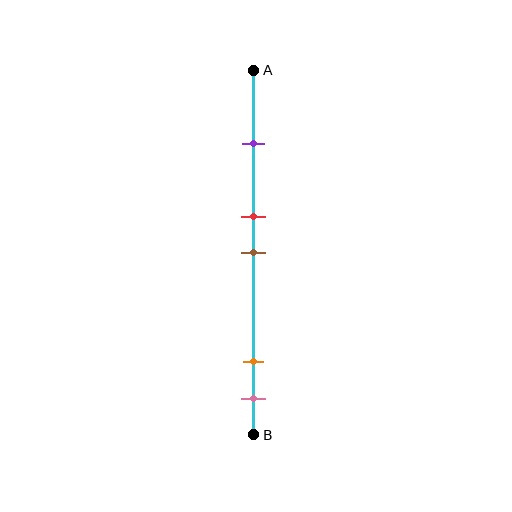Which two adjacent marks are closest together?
The red and brown marks are the closest adjacent pair.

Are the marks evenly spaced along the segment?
No, the marks are not evenly spaced.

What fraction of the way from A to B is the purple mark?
The purple mark is approximately 20% (0.2) of the way from A to B.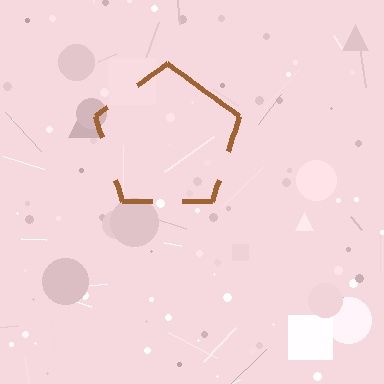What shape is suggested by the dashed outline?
The dashed outline suggests a pentagon.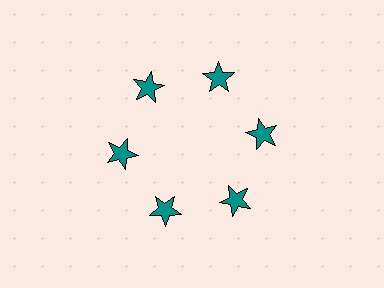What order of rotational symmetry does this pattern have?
This pattern has 6-fold rotational symmetry.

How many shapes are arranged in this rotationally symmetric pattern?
There are 6 shapes, arranged in 6 groups of 1.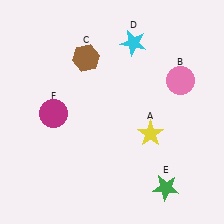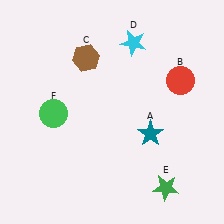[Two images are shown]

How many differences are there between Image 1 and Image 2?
There are 3 differences between the two images.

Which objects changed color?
A changed from yellow to teal. B changed from pink to red. F changed from magenta to green.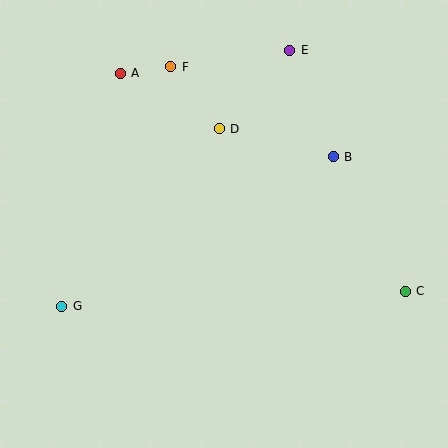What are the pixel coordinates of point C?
Point C is at (405, 291).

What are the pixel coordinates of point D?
Point D is at (219, 129).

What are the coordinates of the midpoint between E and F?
The midpoint between E and F is at (230, 59).